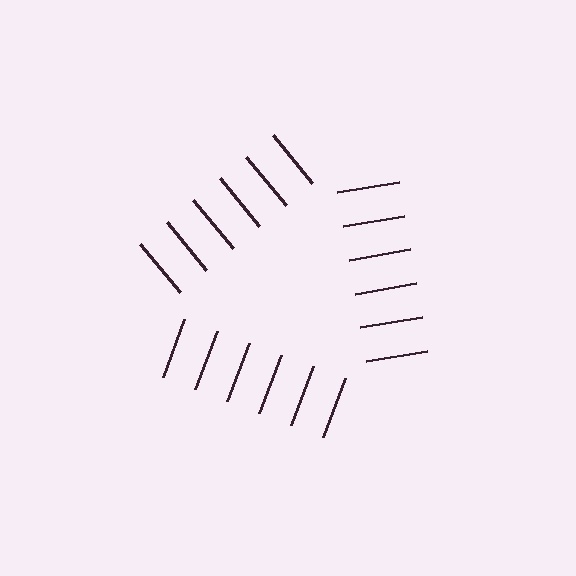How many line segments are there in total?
18 — 6 along each of the 3 edges.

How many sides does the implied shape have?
3 sides — the line-ends trace a triangle.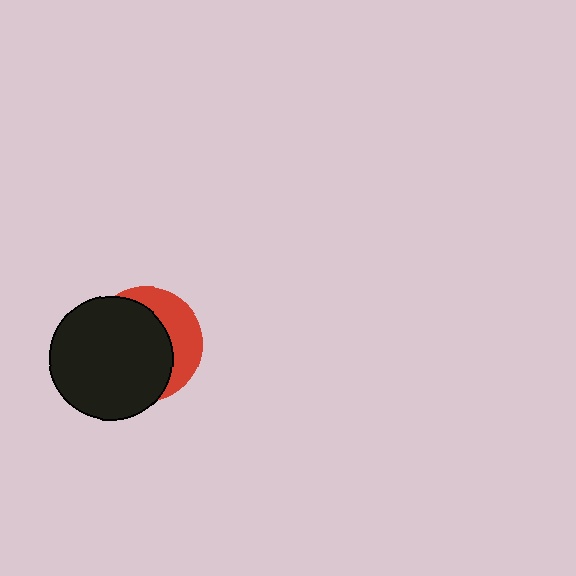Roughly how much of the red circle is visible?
A small part of it is visible (roughly 33%).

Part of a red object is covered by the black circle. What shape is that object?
It is a circle.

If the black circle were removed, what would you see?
You would see the complete red circle.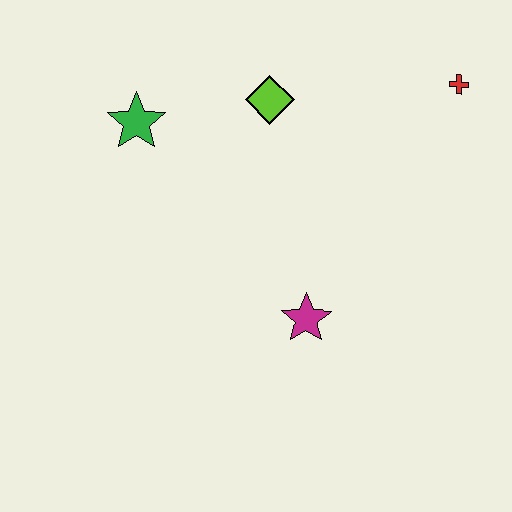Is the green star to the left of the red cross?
Yes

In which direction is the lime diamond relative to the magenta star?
The lime diamond is above the magenta star.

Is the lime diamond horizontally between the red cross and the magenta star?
No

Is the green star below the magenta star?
No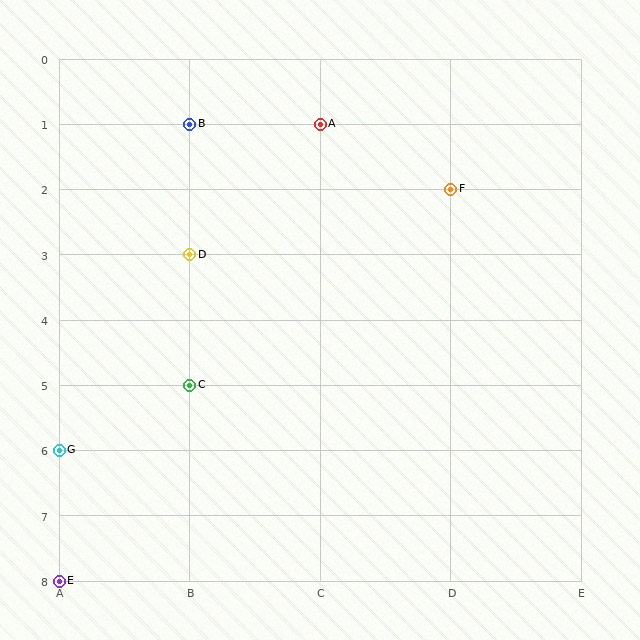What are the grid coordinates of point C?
Point C is at grid coordinates (B, 5).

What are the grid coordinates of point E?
Point E is at grid coordinates (A, 8).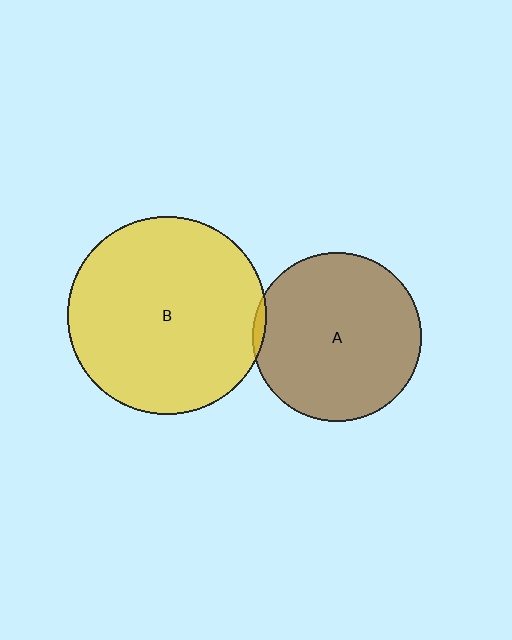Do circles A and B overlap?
Yes.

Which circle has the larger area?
Circle B (yellow).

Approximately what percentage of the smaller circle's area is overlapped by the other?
Approximately 5%.